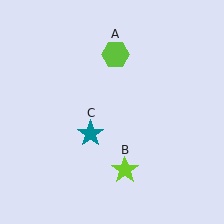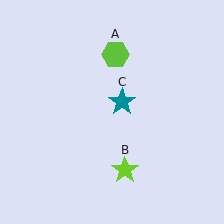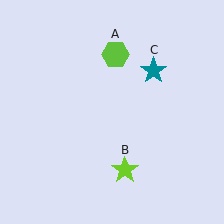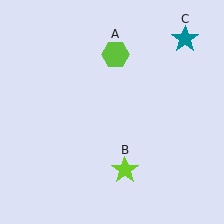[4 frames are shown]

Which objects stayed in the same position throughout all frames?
Lime hexagon (object A) and lime star (object B) remained stationary.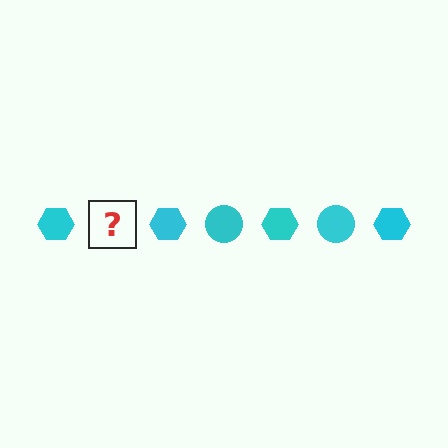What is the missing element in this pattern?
The missing element is a cyan circle.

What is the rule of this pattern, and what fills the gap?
The rule is that the pattern cycles through hexagon, circle shapes in cyan. The gap should be filled with a cyan circle.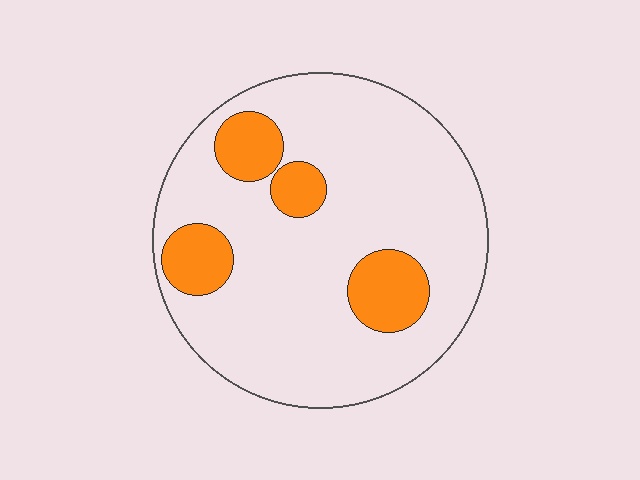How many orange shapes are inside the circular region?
4.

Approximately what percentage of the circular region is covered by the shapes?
Approximately 20%.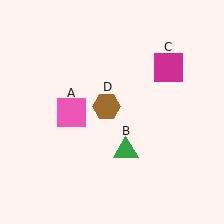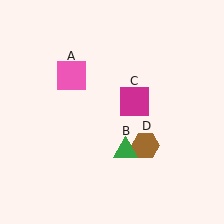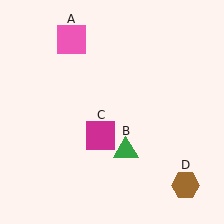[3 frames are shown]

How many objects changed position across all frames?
3 objects changed position: pink square (object A), magenta square (object C), brown hexagon (object D).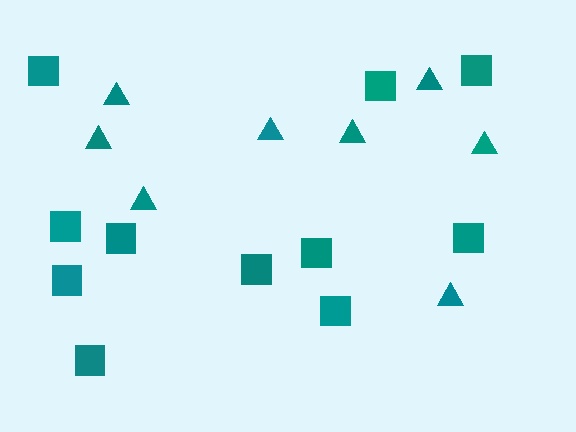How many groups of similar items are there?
There are 2 groups: one group of triangles (8) and one group of squares (11).